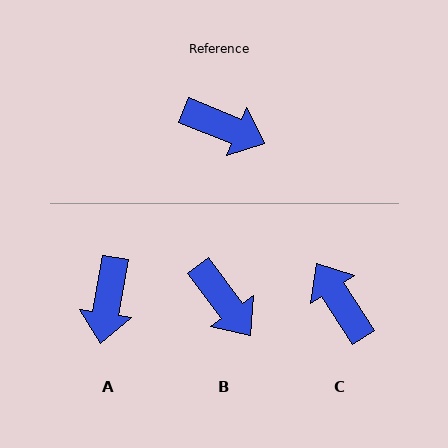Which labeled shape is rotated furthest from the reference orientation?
C, about 145 degrees away.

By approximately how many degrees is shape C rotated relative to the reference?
Approximately 145 degrees counter-clockwise.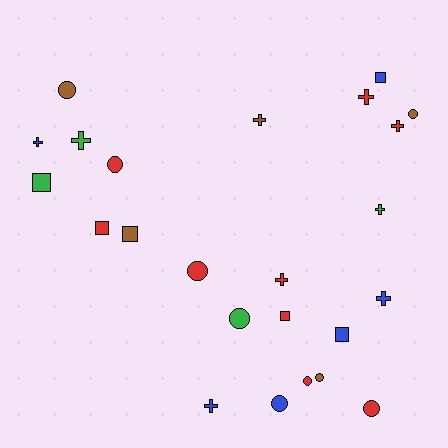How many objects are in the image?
There are 24 objects.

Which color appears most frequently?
Red, with 9 objects.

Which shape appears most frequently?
Cross, with 9 objects.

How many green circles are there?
There is 1 green circle.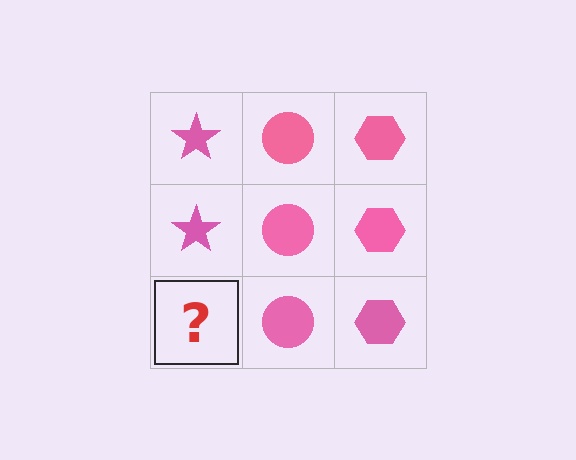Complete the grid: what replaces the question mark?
The question mark should be replaced with a pink star.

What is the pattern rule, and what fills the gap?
The rule is that each column has a consistent shape. The gap should be filled with a pink star.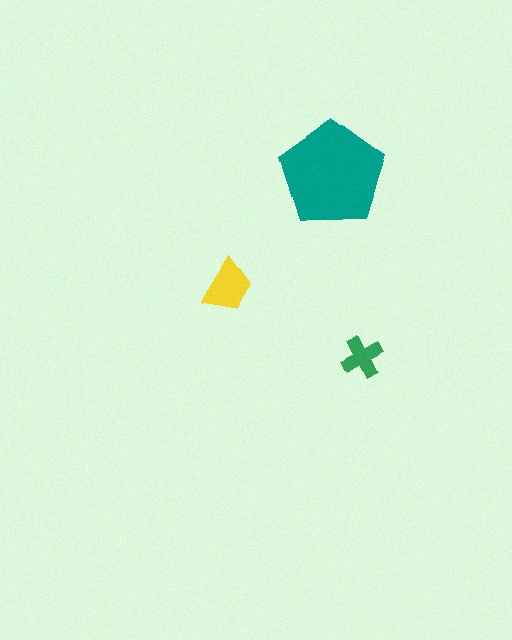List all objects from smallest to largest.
The green cross, the yellow trapezoid, the teal pentagon.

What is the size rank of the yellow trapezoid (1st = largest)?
2nd.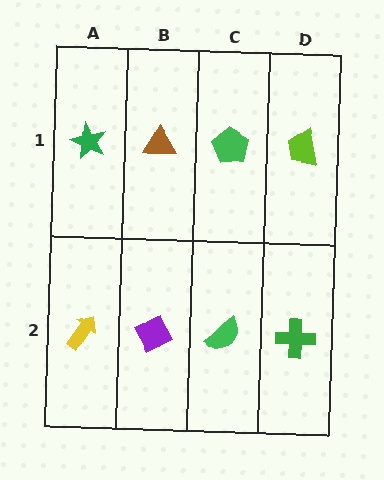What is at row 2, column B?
A purple diamond.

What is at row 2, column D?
A green cross.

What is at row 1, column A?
A green star.